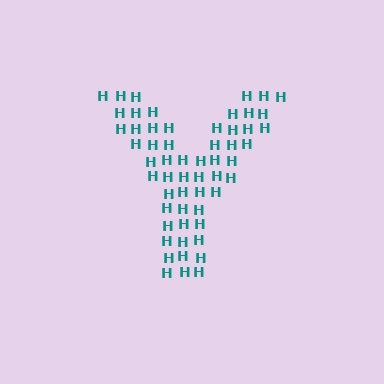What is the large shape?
The large shape is the letter Y.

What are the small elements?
The small elements are letter H's.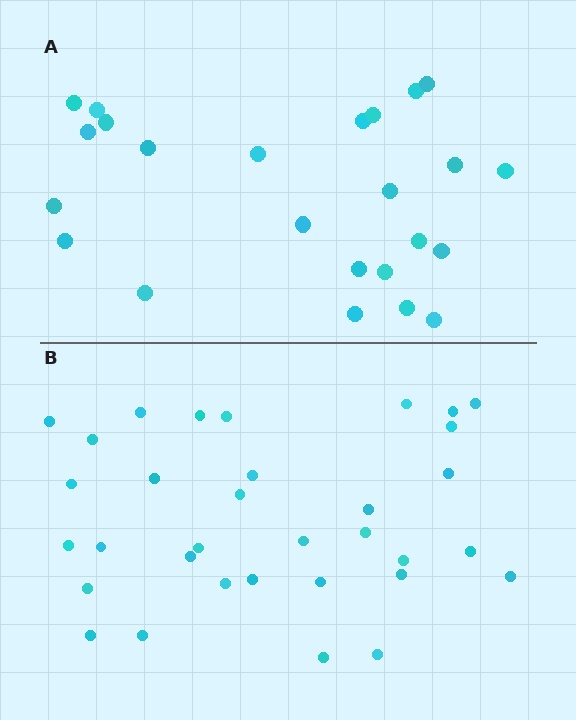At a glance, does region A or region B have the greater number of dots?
Region B (the bottom region) has more dots.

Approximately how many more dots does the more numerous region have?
Region B has roughly 8 or so more dots than region A.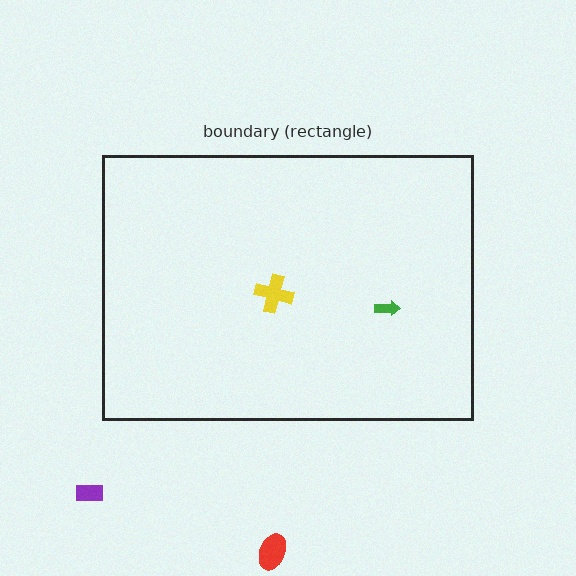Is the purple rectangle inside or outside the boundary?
Outside.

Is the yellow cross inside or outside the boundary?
Inside.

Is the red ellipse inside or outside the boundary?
Outside.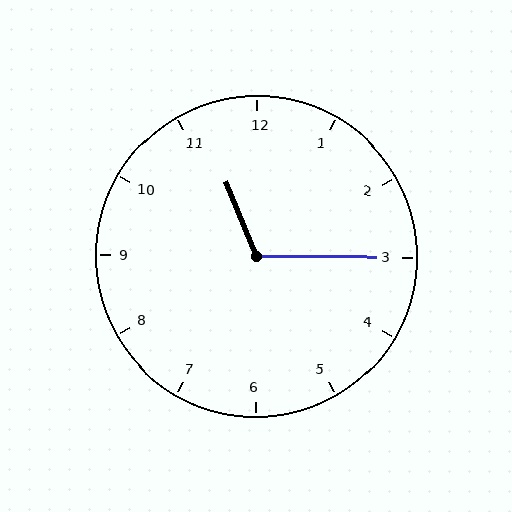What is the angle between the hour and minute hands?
Approximately 112 degrees.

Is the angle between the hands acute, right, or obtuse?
It is obtuse.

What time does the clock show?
11:15.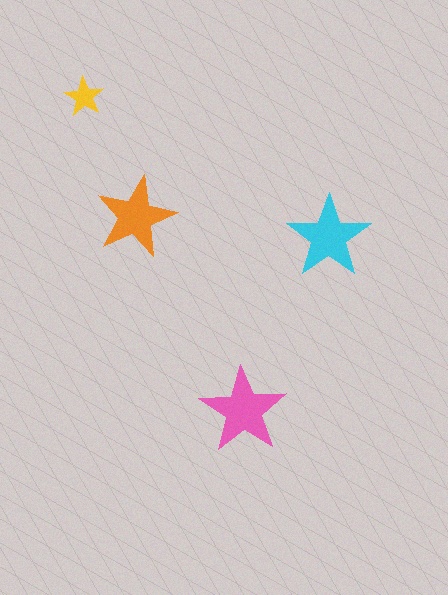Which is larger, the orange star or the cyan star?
The cyan one.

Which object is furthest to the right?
The cyan star is rightmost.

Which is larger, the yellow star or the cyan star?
The cyan one.